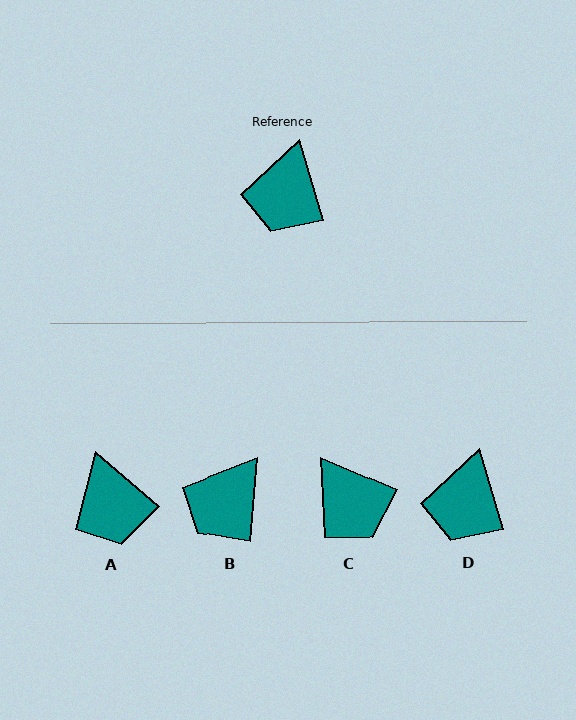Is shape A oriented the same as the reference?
No, it is off by about 33 degrees.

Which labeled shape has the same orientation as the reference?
D.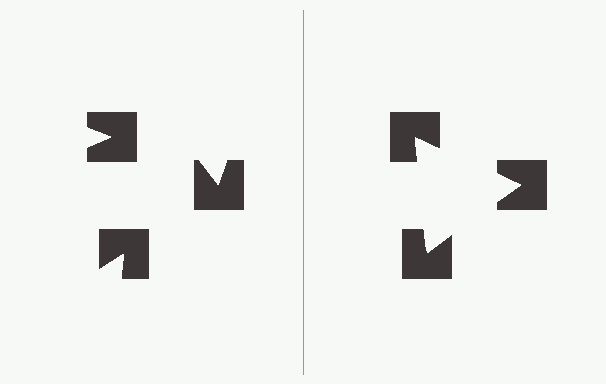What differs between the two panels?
The notched squares are positioned identically on both sides; only the wedge orientations differ. On the right they align to a triangle; on the left they are misaligned.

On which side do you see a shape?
An illusory triangle appears on the right side. On the left side the wedge cuts are rotated, so no coherent shape forms.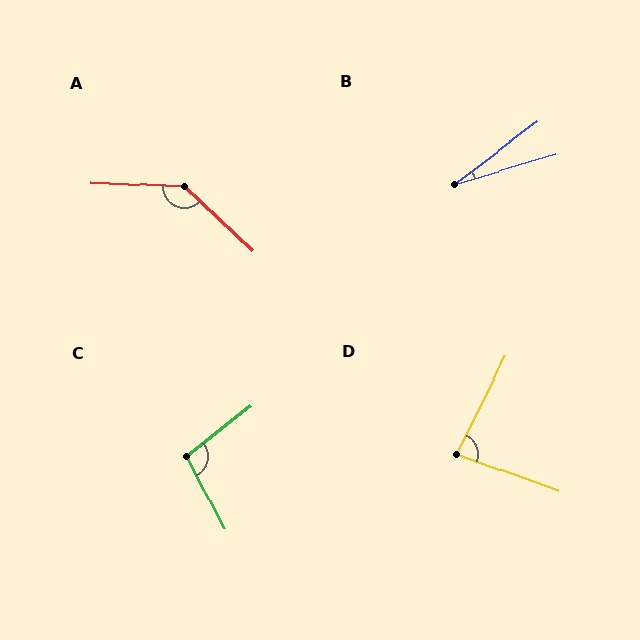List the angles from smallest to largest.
B (20°), D (83°), C (101°), A (140°).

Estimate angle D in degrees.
Approximately 83 degrees.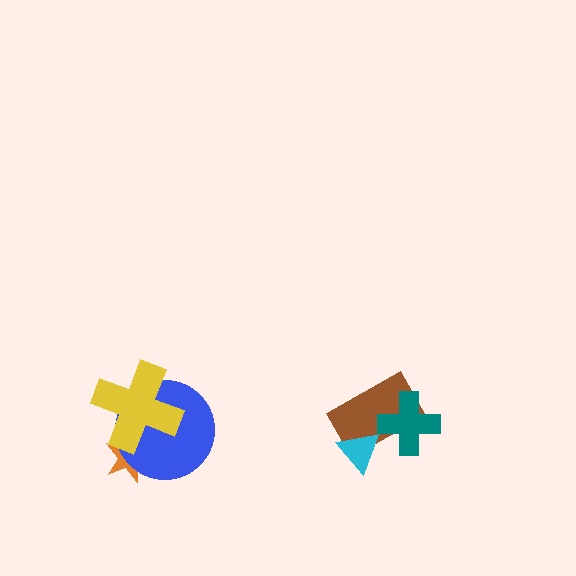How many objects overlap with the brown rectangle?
2 objects overlap with the brown rectangle.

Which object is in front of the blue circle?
The yellow cross is in front of the blue circle.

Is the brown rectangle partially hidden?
Yes, it is partially covered by another shape.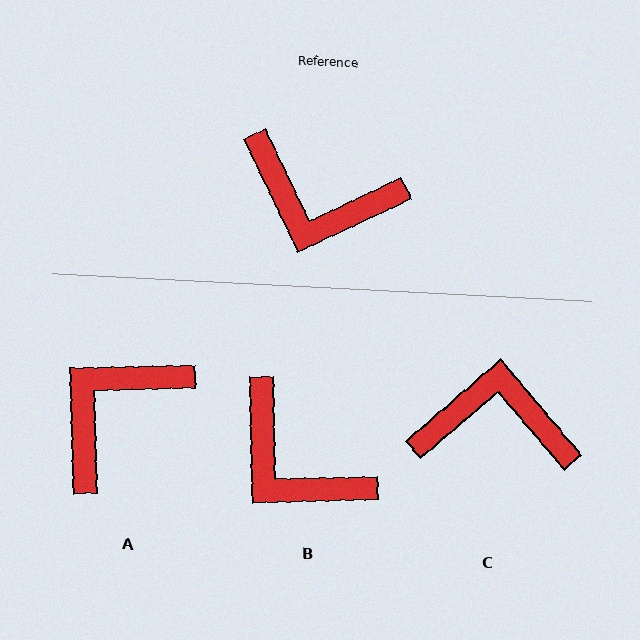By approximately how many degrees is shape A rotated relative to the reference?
Approximately 114 degrees clockwise.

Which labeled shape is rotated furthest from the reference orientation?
C, about 165 degrees away.